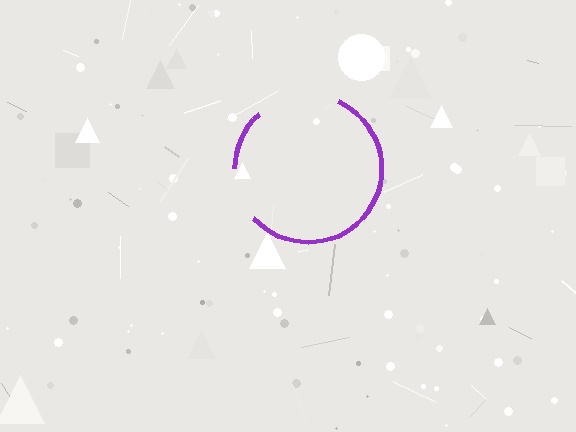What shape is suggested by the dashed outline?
The dashed outline suggests a circle.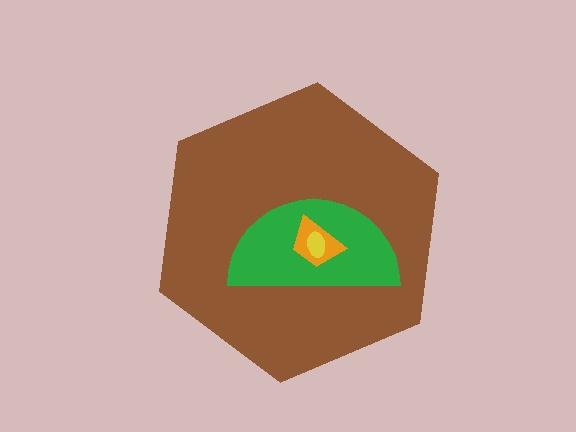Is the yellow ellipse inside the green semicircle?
Yes.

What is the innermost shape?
The yellow ellipse.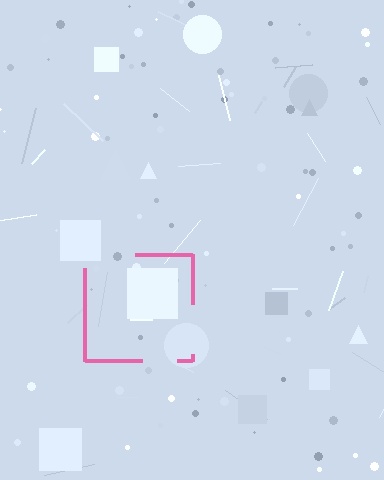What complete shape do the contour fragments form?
The contour fragments form a square.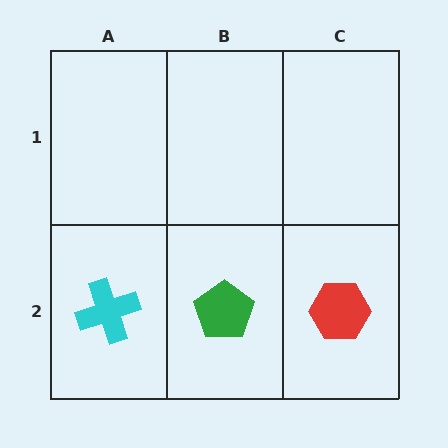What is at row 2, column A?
A cyan cross.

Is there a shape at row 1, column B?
No, that cell is empty.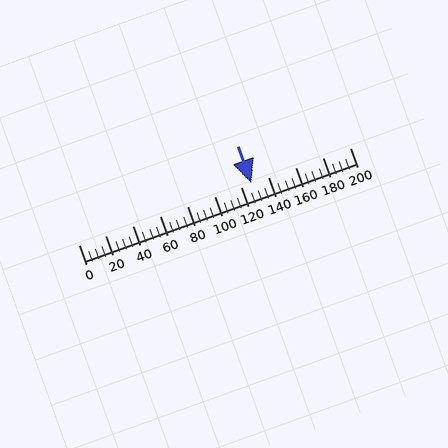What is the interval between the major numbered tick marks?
The major tick marks are spaced 20 units apart.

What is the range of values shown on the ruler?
The ruler shows values from 0 to 200.